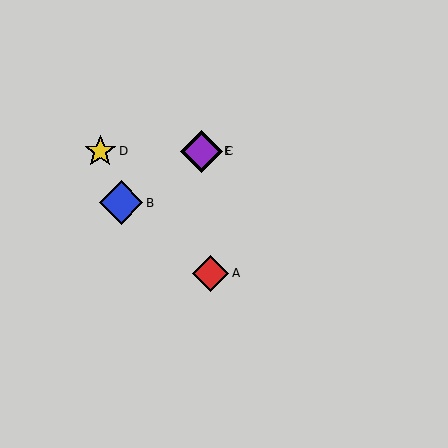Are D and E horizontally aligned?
Yes, both are at y≈151.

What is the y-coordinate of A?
Object A is at y≈273.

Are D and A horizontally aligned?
No, D is at y≈151 and A is at y≈273.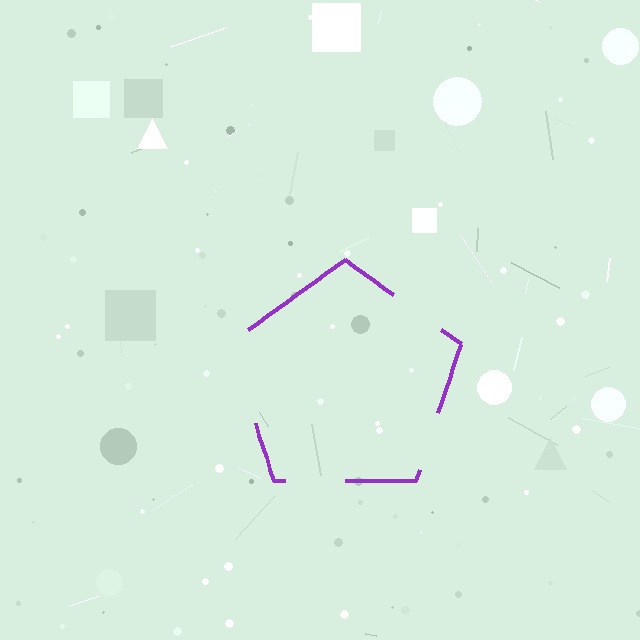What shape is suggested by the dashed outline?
The dashed outline suggests a pentagon.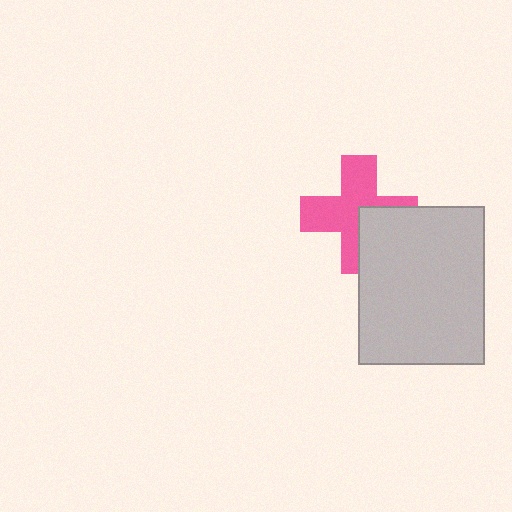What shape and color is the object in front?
The object in front is a light gray rectangle.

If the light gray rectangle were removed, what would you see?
You would see the complete pink cross.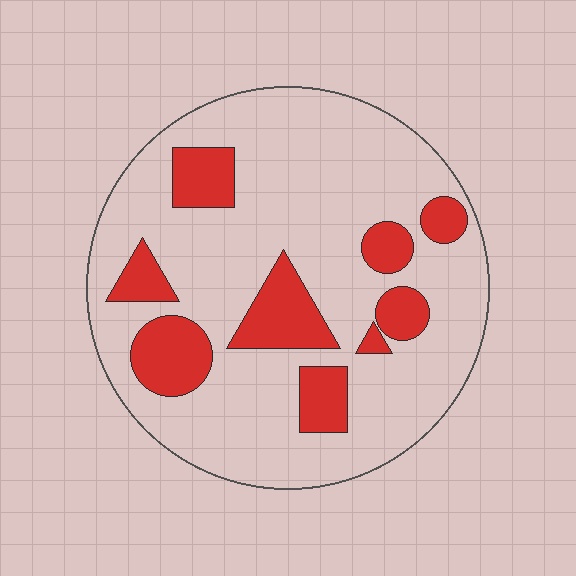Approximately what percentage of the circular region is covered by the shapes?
Approximately 20%.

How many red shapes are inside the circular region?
9.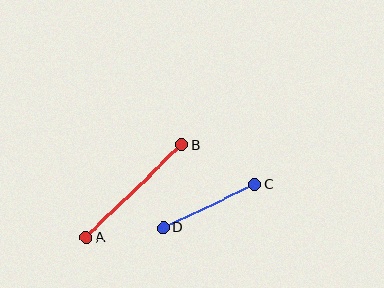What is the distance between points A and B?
The distance is approximately 133 pixels.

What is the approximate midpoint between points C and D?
The midpoint is at approximately (209, 206) pixels.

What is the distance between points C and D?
The distance is approximately 101 pixels.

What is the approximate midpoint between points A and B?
The midpoint is at approximately (134, 191) pixels.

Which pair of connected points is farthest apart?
Points A and B are farthest apart.